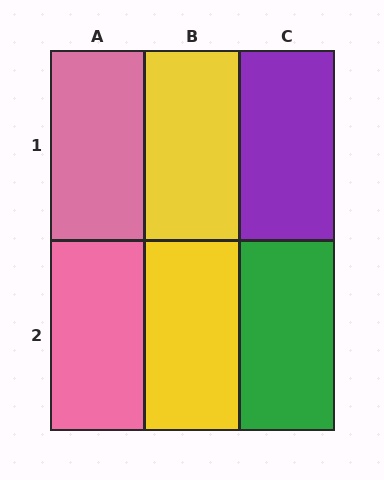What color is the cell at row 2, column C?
Green.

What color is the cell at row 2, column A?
Pink.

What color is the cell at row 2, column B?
Yellow.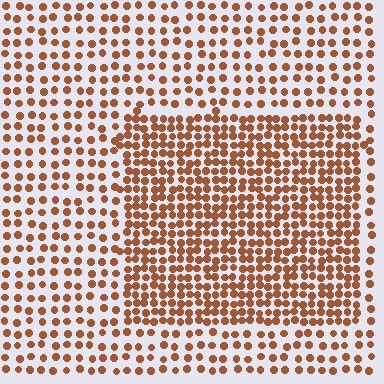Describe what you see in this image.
The image contains small brown elements arranged at two different densities. A rectangle-shaped region is visible where the elements are more densely packed than the surrounding area.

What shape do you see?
I see a rectangle.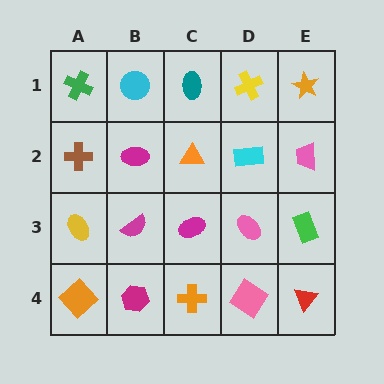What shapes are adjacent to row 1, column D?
A cyan rectangle (row 2, column D), a teal ellipse (row 1, column C), an orange star (row 1, column E).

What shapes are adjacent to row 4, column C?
A magenta ellipse (row 3, column C), a magenta hexagon (row 4, column B), a pink diamond (row 4, column D).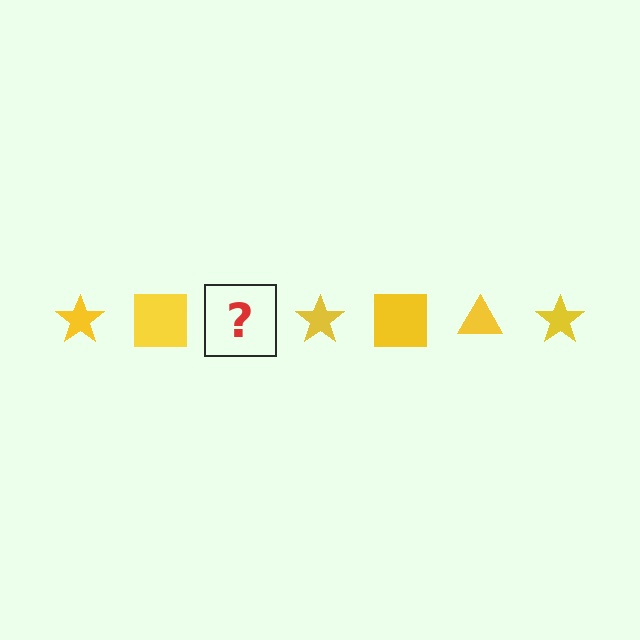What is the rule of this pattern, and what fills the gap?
The rule is that the pattern cycles through star, square, triangle shapes in yellow. The gap should be filled with a yellow triangle.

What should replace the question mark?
The question mark should be replaced with a yellow triangle.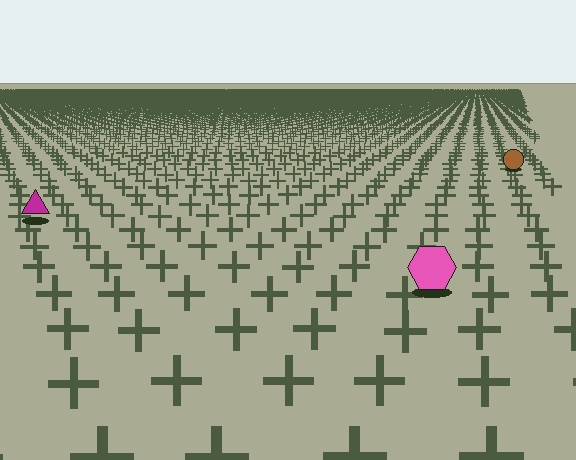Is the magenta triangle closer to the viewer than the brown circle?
Yes. The magenta triangle is closer — you can tell from the texture gradient: the ground texture is coarser near it.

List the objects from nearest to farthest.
From nearest to farthest: the pink hexagon, the magenta triangle, the brown circle.